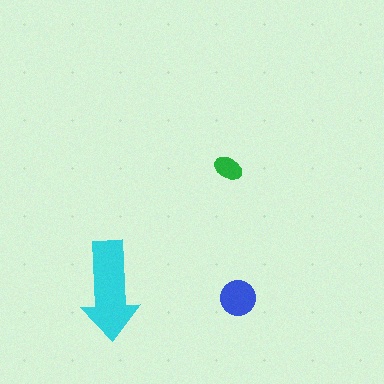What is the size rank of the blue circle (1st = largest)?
2nd.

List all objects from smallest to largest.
The green ellipse, the blue circle, the cyan arrow.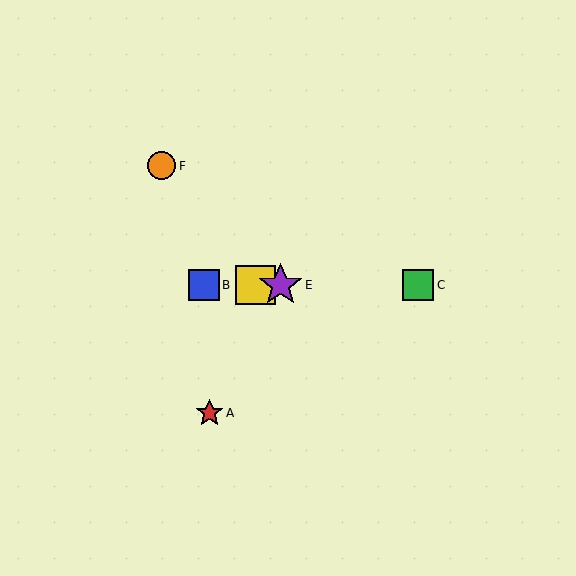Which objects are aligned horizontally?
Objects B, C, D, E are aligned horizontally.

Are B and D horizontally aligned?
Yes, both are at y≈285.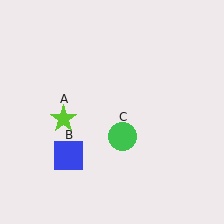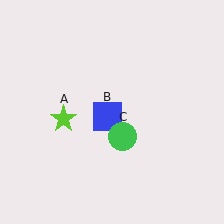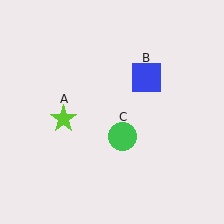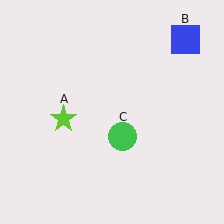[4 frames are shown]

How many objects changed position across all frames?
1 object changed position: blue square (object B).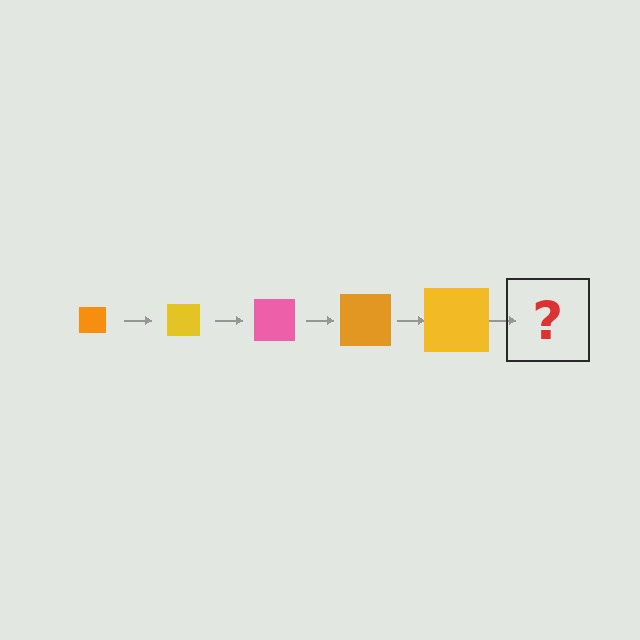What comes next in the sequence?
The next element should be a pink square, larger than the previous one.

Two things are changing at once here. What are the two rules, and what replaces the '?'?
The two rules are that the square grows larger each step and the color cycles through orange, yellow, and pink. The '?' should be a pink square, larger than the previous one.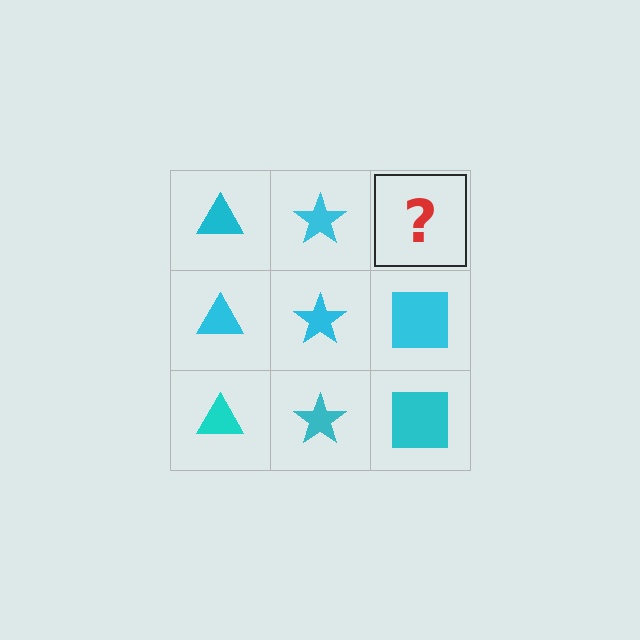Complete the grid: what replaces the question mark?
The question mark should be replaced with a cyan square.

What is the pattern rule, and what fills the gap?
The rule is that each column has a consistent shape. The gap should be filled with a cyan square.